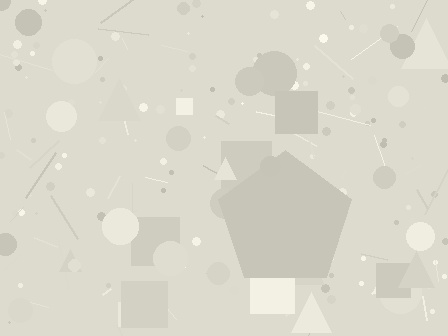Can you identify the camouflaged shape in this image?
The camouflaged shape is a pentagon.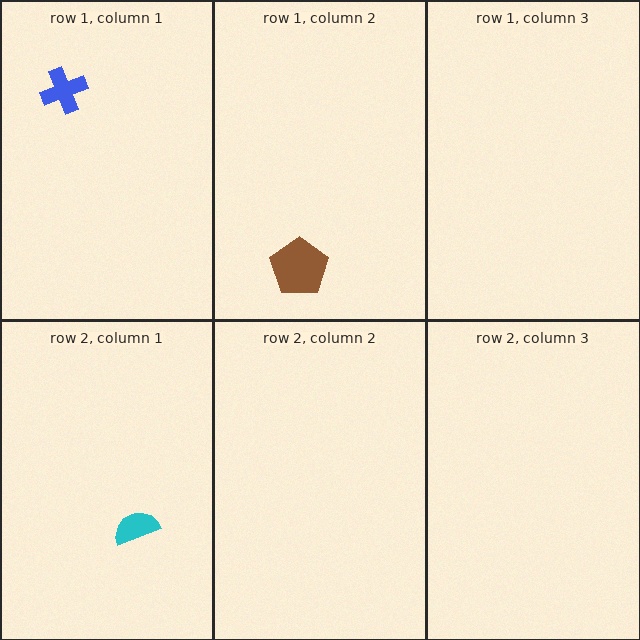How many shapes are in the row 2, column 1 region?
1.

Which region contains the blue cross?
The row 1, column 1 region.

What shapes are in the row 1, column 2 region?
The brown pentagon.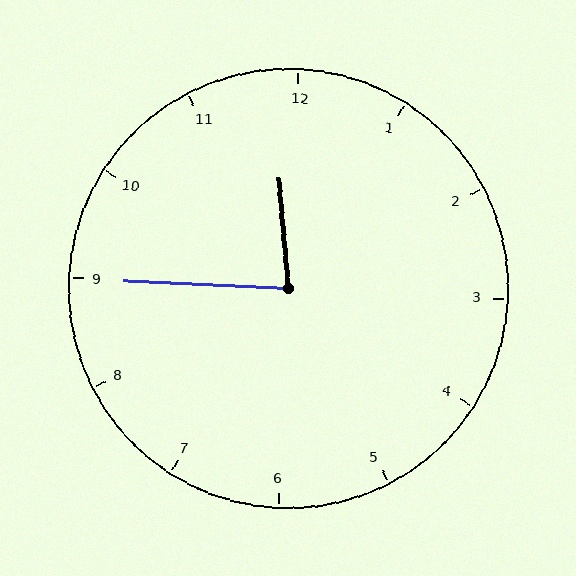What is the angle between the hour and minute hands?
Approximately 82 degrees.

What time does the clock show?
11:45.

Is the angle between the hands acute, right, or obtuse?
It is acute.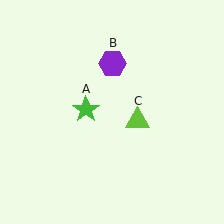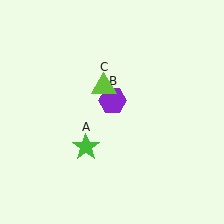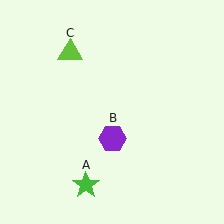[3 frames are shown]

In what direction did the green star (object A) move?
The green star (object A) moved down.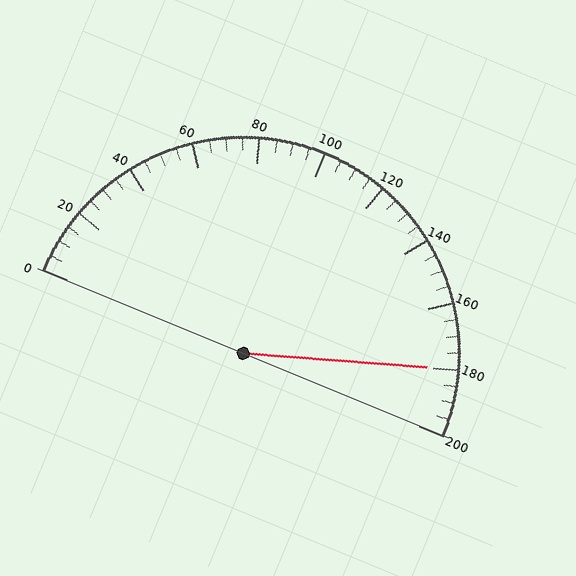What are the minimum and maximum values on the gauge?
The gauge ranges from 0 to 200.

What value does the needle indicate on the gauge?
The needle indicates approximately 180.